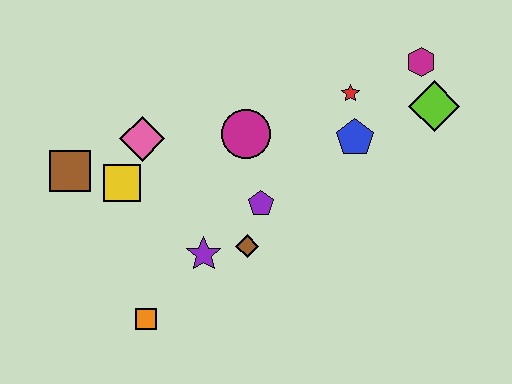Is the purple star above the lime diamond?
No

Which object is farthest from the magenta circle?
The orange square is farthest from the magenta circle.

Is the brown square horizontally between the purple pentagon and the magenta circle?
No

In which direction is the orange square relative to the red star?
The orange square is below the red star.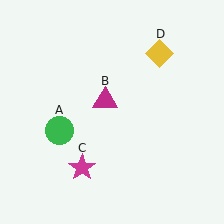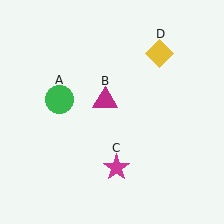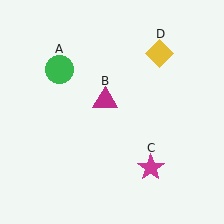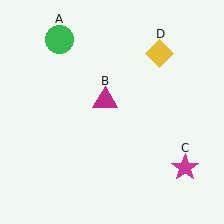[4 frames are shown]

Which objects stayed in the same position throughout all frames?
Magenta triangle (object B) and yellow diamond (object D) remained stationary.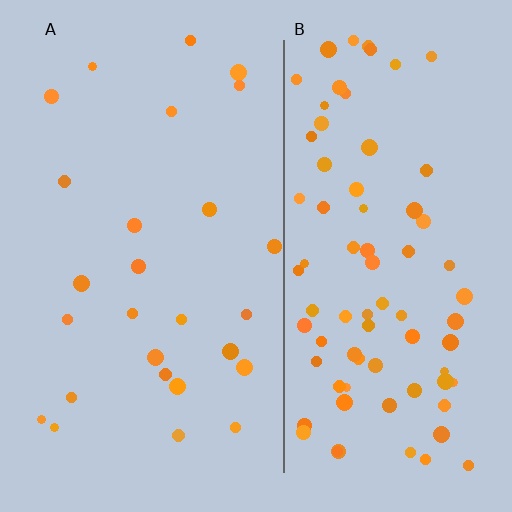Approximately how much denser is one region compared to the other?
Approximately 3.1× — region B over region A.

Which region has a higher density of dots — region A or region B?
B (the right).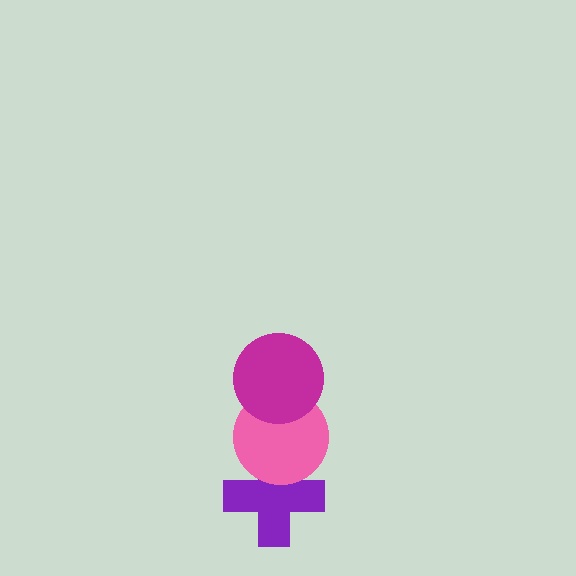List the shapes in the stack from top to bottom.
From top to bottom: the magenta circle, the pink circle, the purple cross.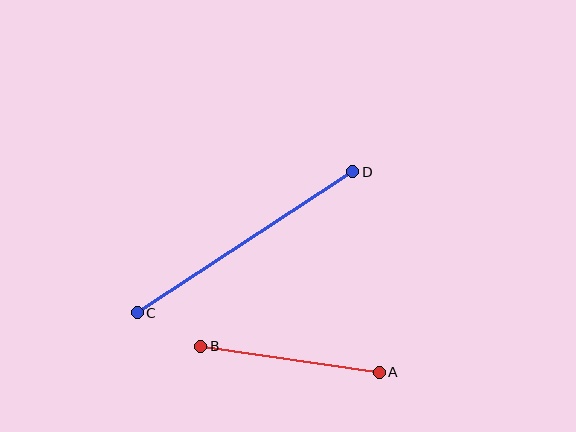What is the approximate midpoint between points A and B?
The midpoint is at approximately (290, 359) pixels.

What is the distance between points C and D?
The distance is approximately 257 pixels.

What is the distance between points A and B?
The distance is approximately 181 pixels.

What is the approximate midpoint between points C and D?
The midpoint is at approximately (245, 242) pixels.